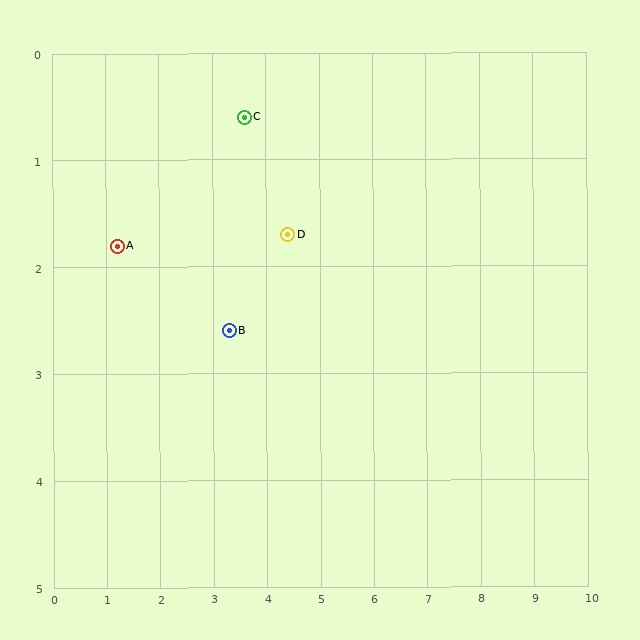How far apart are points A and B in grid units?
Points A and B are about 2.2 grid units apart.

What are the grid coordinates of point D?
Point D is at approximately (4.4, 1.7).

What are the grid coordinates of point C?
Point C is at approximately (3.6, 0.6).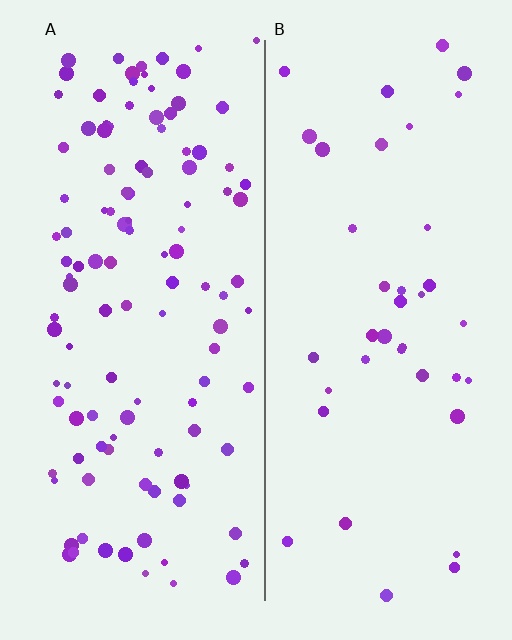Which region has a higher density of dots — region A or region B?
A (the left).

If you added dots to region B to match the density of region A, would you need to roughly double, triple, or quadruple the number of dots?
Approximately triple.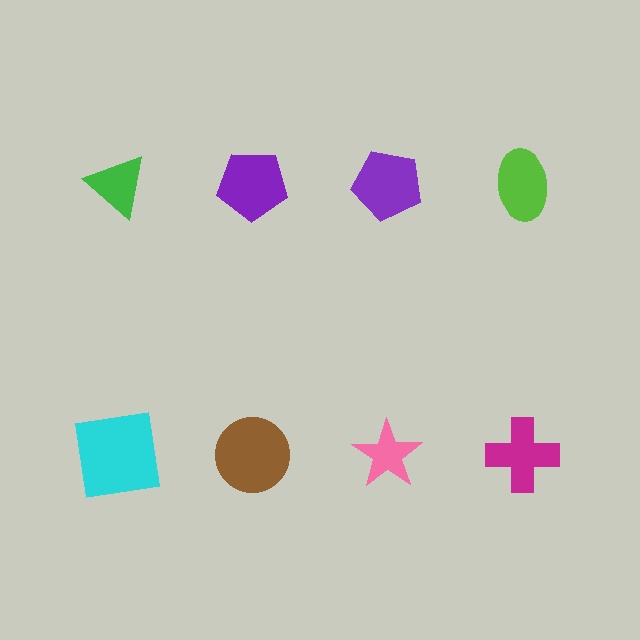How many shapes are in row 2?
4 shapes.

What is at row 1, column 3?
A purple pentagon.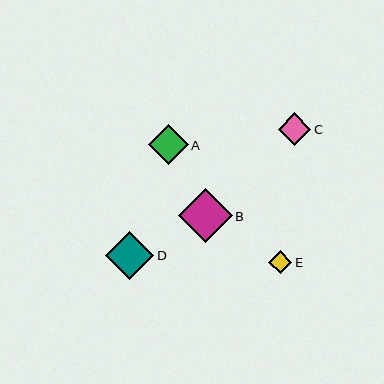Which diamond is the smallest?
Diamond E is the smallest with a size of approximately 23 pixels.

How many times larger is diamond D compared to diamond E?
Diamond D is approximately 2.1 times the size of diamond E.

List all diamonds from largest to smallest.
From largest to smallest: B, D, A, C, E.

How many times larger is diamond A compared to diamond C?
Diamond A is approximately 1.2 times the size of diamond C.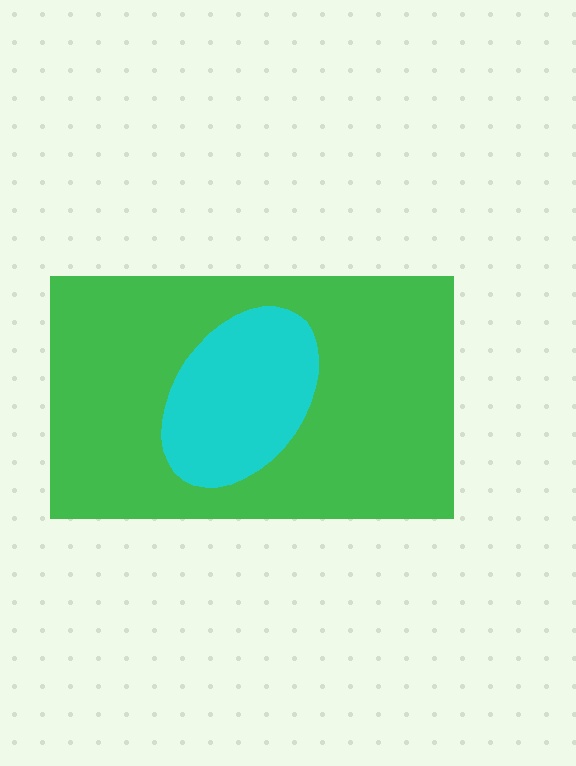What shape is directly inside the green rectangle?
The cyan ellipse.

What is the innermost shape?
The cyan ellipse.